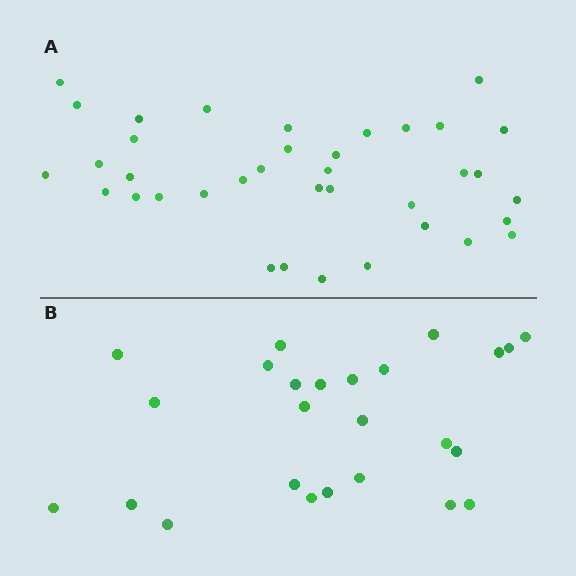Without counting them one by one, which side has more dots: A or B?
Region A (the top region) has more dots.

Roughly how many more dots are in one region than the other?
Region A has roughly 12 or so more dots than region B.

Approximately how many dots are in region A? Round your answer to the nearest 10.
About 40 dots. (The exact count is 37, which rounds to 40.)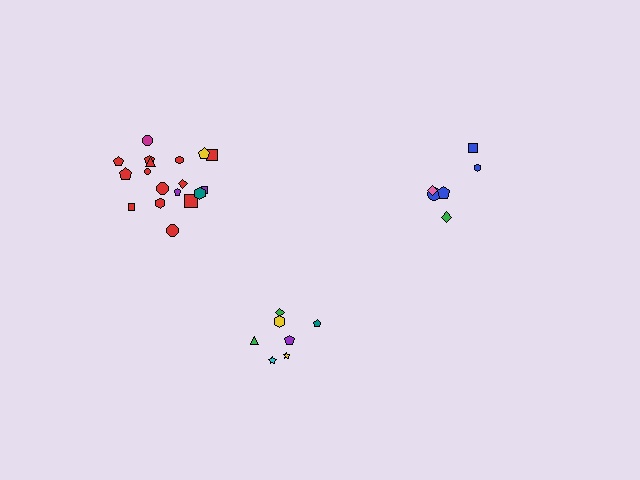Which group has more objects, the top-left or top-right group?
The top-left group.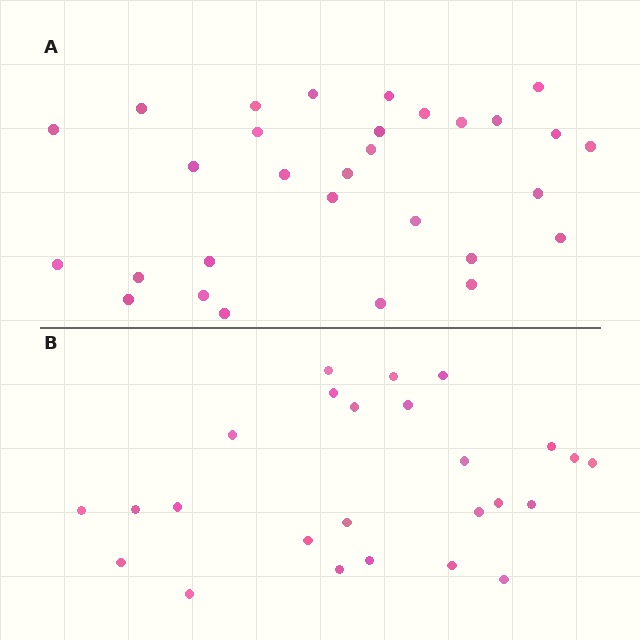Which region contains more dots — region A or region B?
Region A (the top region) has more dots.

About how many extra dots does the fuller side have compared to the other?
Region A has about 5 more dots than region B.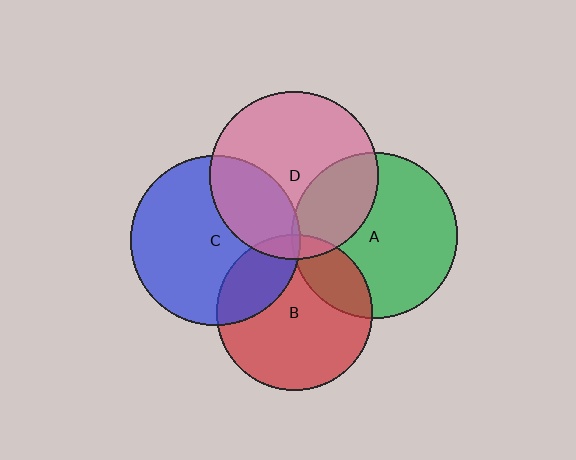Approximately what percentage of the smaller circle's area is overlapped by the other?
Approximately 20%.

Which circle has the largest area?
Circle C (blue).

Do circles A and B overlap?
Yes.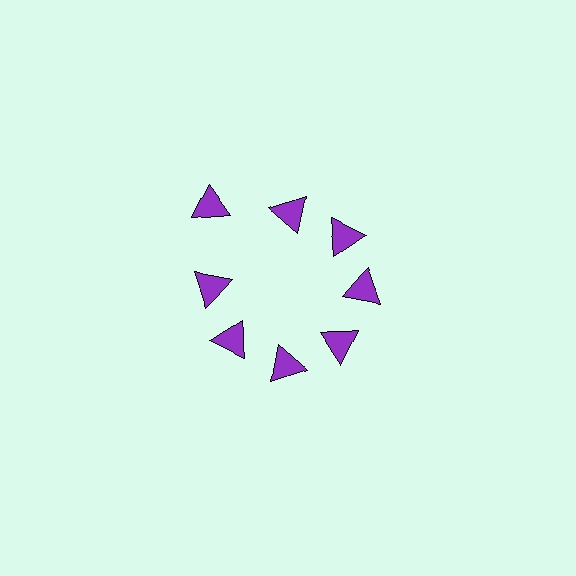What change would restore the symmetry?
The symmetry would be restored by moving it inward, back onto the ring so that all 8 triangles sit at equal angles and equal distance from the center.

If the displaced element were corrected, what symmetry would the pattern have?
It would have 8-fold rotational symmetry — the pattern would map onto itself every 45 degrees.